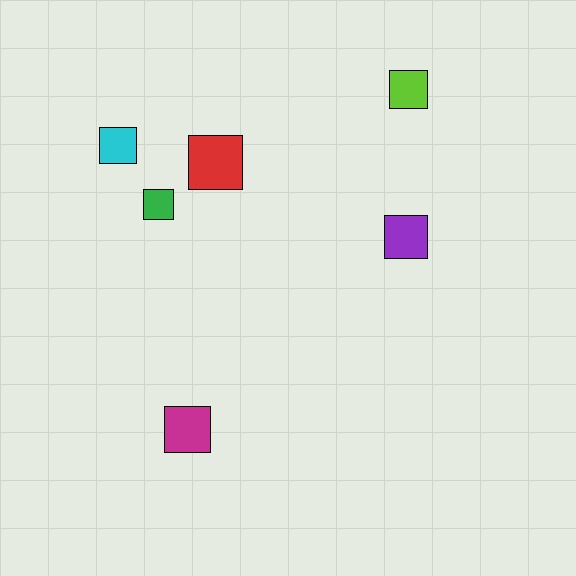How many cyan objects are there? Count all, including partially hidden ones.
There is 1 cyan object.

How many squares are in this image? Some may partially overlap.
There are 6 squares.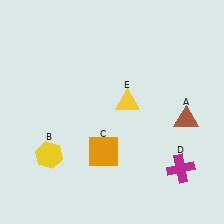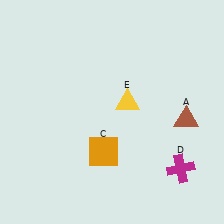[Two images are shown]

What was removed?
The yellow hexagon (B) was removed in Image 2.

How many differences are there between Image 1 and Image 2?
There is 1 difference between the two images.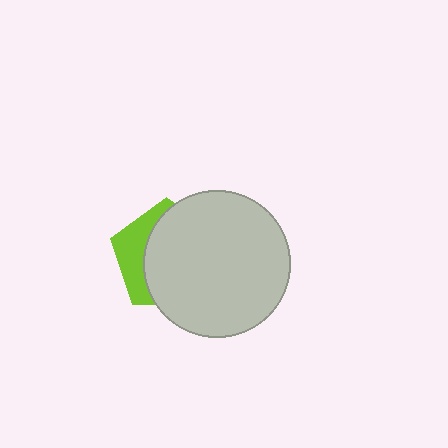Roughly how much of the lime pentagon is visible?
A small part of it is visible (roughly 30%).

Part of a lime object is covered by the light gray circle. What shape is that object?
It is a pentagon.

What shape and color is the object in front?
The object in front is a light gray circle.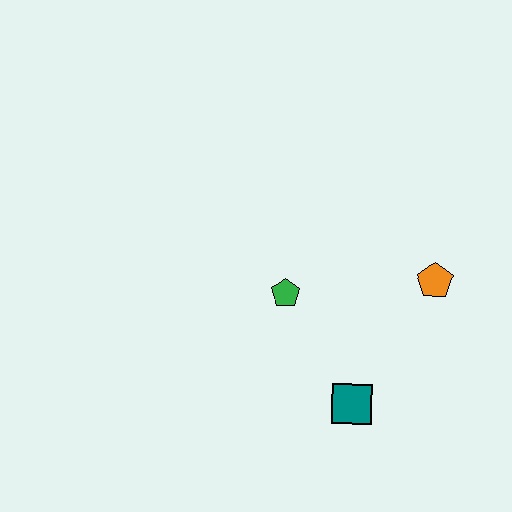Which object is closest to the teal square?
The green pentagon is closest to the teal square.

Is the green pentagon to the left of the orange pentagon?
Yes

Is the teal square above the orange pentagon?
No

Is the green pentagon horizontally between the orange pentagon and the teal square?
No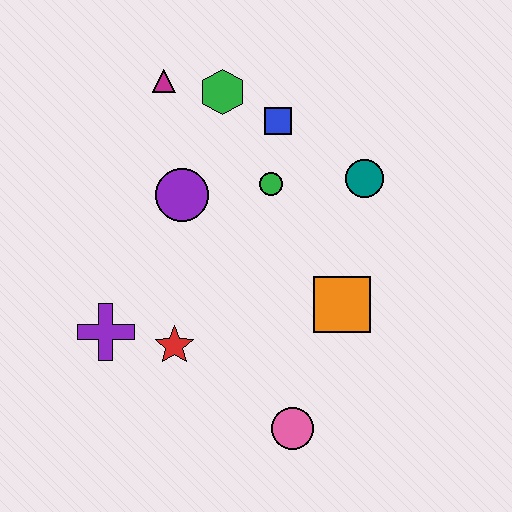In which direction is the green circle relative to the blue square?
The green circle is below the blue square.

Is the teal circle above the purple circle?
Yes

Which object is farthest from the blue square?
The pink circle is farthest from the blue square.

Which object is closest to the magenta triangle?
The green hexagon is closest to the magenta triangle.